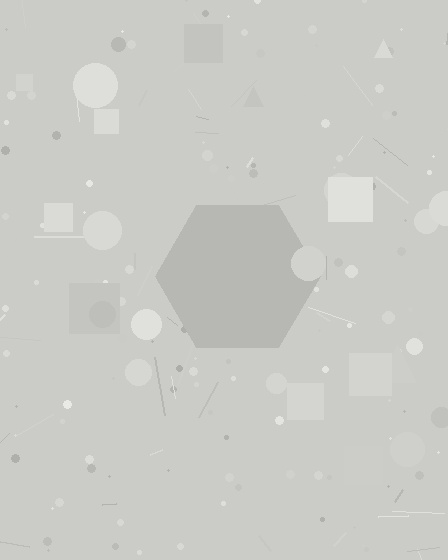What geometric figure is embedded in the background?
A hexagon is embedded in the background.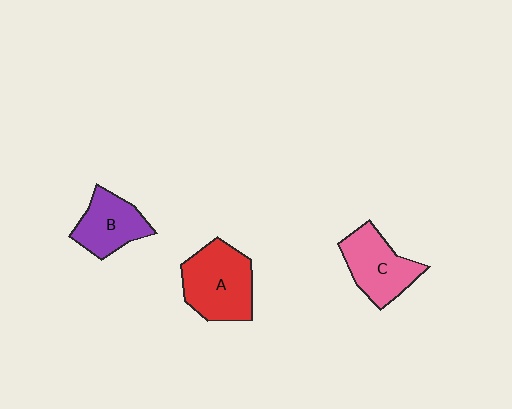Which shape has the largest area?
Shape A (red).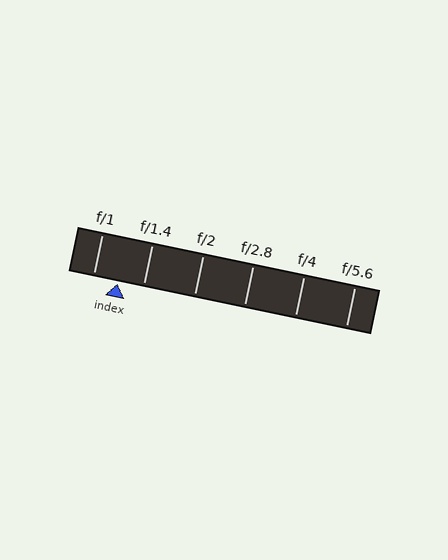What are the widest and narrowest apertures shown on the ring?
The widest aperture shown is f/1 and the narrowest is f/5.6.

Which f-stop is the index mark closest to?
The index mark is closest to f/1.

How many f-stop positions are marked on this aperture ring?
There are 6 f-stop positions marked.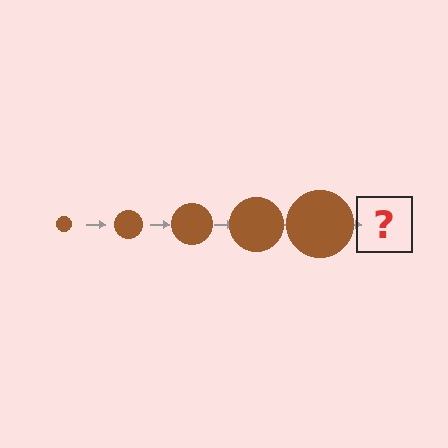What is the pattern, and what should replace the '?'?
The pattern is that the circle gets progressively larger each step. The '?' should be a brown circle, larger than the previous one.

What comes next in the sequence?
The next element should be a brown circle, larger than the previous one.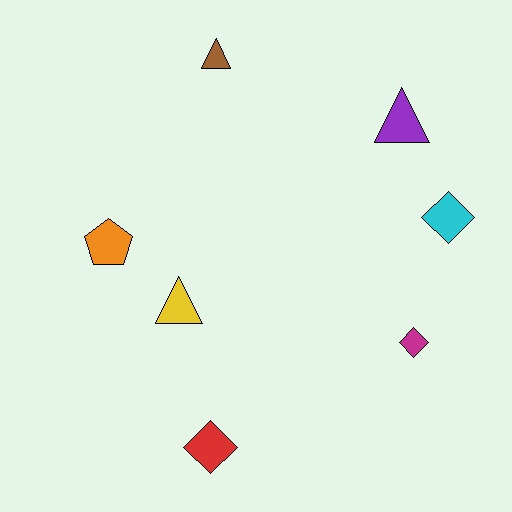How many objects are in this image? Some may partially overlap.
There are 7 objects.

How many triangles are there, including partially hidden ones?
There are 3 triangles.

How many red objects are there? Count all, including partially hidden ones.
There is 1 red object.